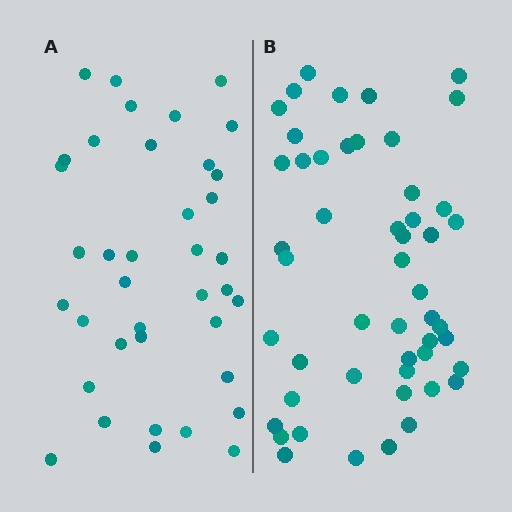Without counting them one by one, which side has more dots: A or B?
Region B (the right region) has more dots.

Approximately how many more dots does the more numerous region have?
Region B has roughly 12 or so more dots than region A.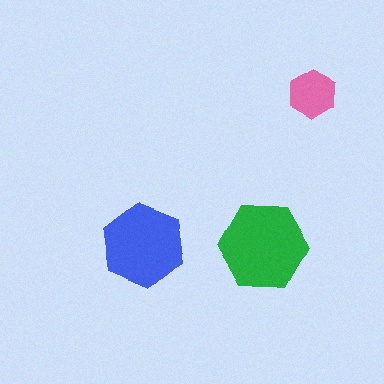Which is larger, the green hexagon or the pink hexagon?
The green one.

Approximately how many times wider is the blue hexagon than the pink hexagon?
About 1.5 times wider.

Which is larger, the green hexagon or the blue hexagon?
The green one.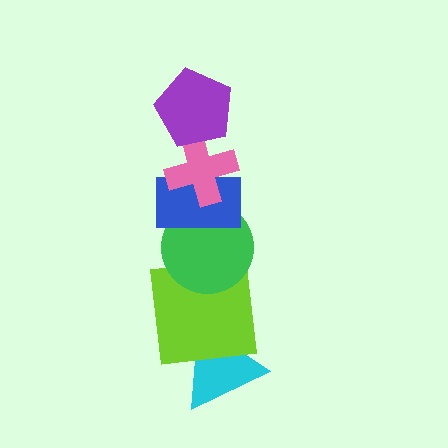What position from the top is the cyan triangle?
The cyan triangle is 6th from the top.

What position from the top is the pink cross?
The pink cross is 2nd from the top.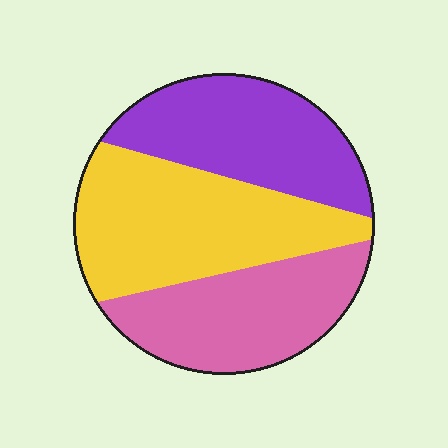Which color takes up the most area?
Yellow, at roughly 40%.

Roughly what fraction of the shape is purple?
Purple covers roughly 30% of the shape.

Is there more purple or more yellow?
Yellow.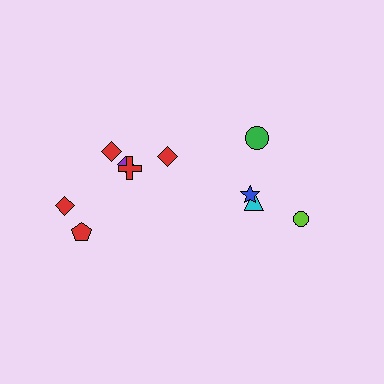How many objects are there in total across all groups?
There are 10 objects.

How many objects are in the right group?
There are 4 objects.